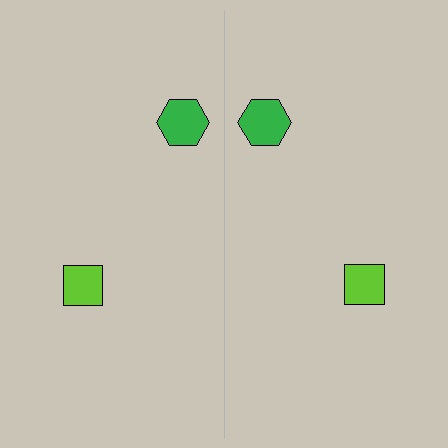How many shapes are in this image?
There are 4 shapes in this image.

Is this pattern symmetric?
Yes, this pattern has bilateral (reflection) symmetry.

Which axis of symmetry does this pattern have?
The pattern has a vertical axis of symmetry running through the center of the image.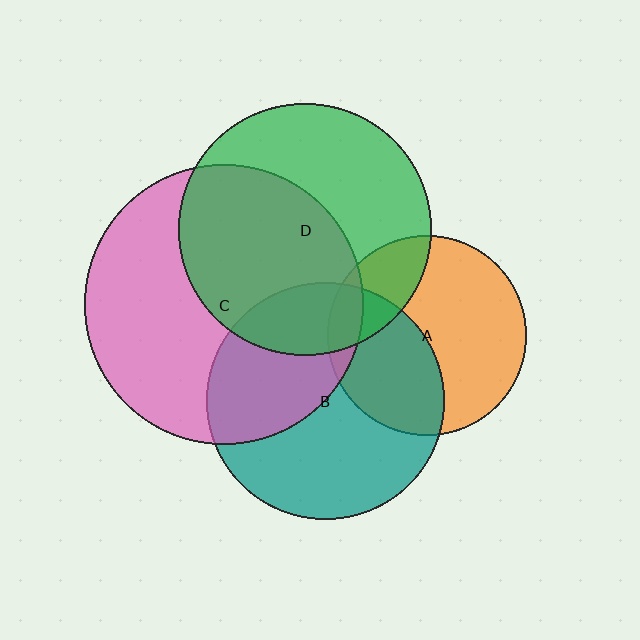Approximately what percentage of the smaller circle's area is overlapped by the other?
Approximately 20%.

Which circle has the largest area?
Circle C (pink).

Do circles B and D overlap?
Yes.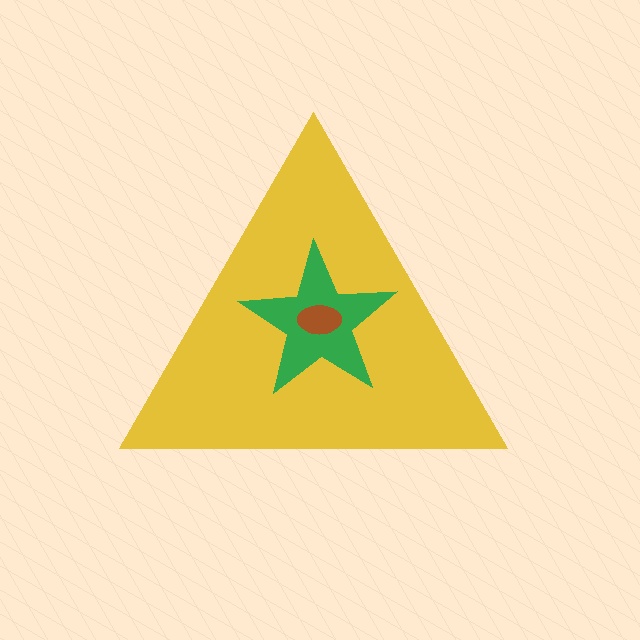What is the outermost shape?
The yellow triangle.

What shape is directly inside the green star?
The brown ellipse.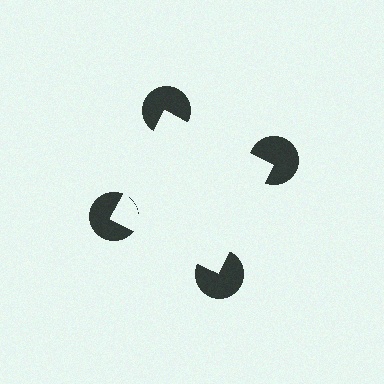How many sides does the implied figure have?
4 sides.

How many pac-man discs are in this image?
There are 4 — one at each vertex of the illusory square.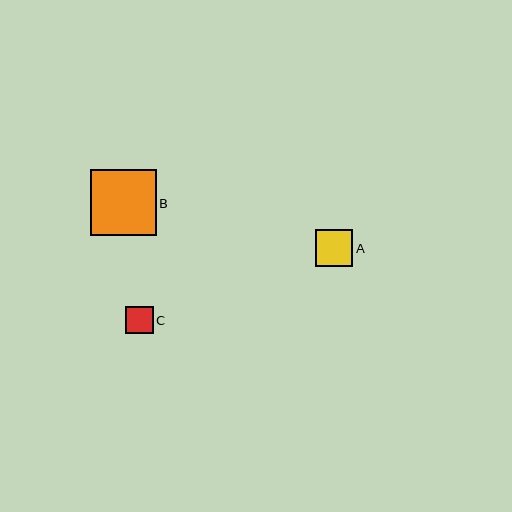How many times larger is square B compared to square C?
Square B is approximately 2.4 times the size of square C.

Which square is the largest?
Square B is the largest with a size of approximately 66 pixels.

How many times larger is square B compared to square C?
Square B is approximately 2.4 times the size of square C.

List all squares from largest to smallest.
From largest to smallest: B, A, C.